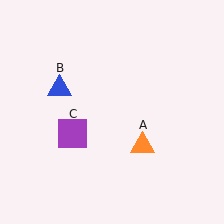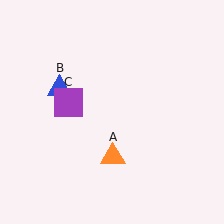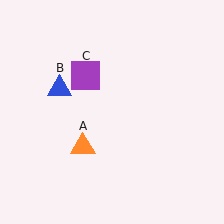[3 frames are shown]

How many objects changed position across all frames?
2 objects changed position: orange triangle (object A), purple square (object C).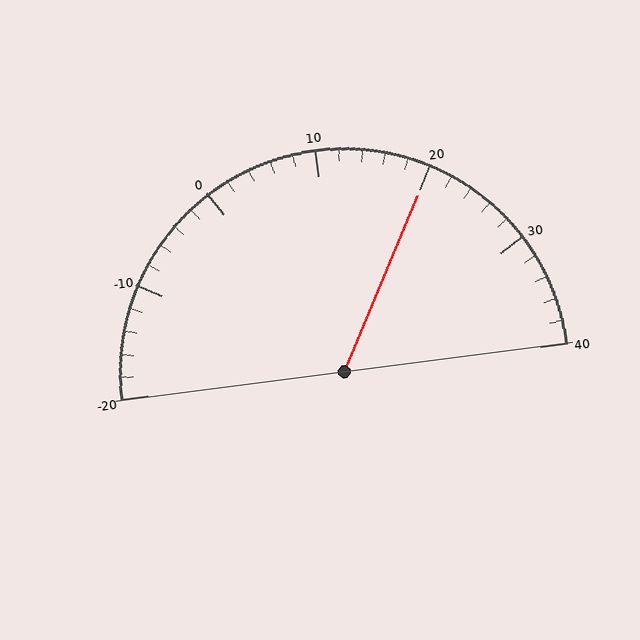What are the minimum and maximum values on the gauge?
The gauge ranges from -20 to 40.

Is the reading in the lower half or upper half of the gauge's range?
The reading is in the upper half of the range (-20 to 40).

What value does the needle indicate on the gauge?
The needle indicates approximately 20.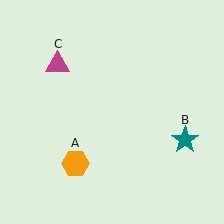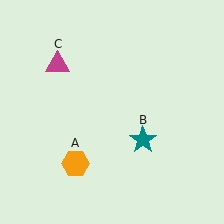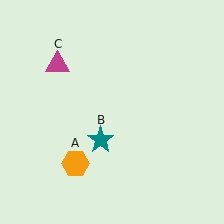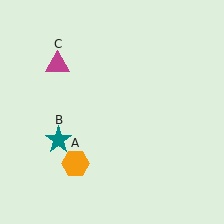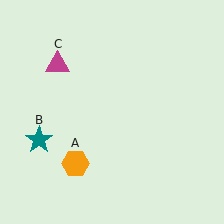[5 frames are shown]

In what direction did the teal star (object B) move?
The teal star (object B) moved left.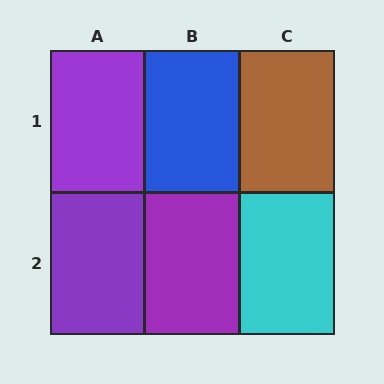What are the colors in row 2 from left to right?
Purple, purple, cyan.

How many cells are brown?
1 cell is brown.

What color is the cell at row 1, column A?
Purple.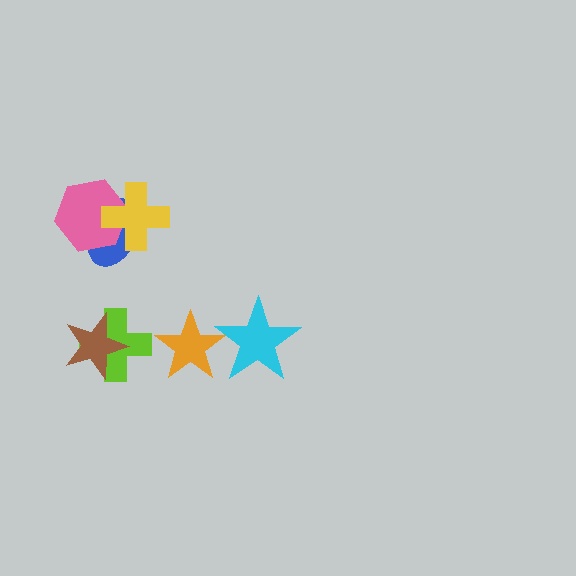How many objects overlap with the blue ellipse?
2 objects overlap with the blue ellipse.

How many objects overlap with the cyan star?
1 object overlaps with the cyan star.